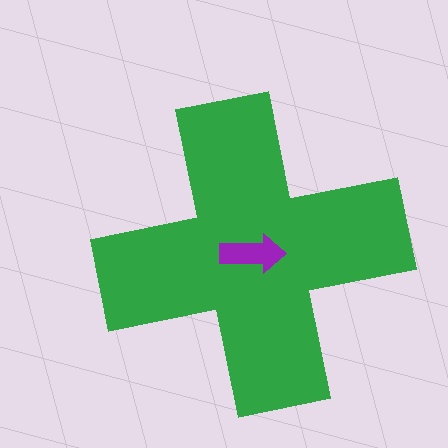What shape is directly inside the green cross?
The purple arrow.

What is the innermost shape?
The purple arrow.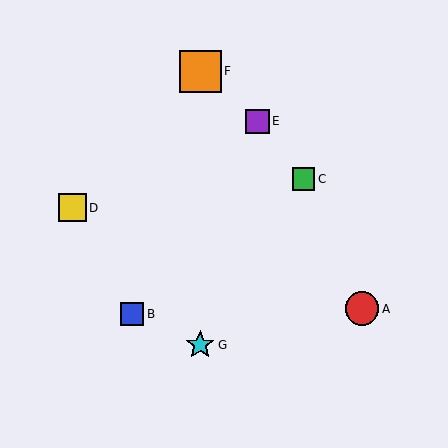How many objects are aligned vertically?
2 objects (F, G) are aligned vertically.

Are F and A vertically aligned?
No, F is at x≈200 and A is at x≈362.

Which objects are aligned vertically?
Objects F, G are aligned vertically.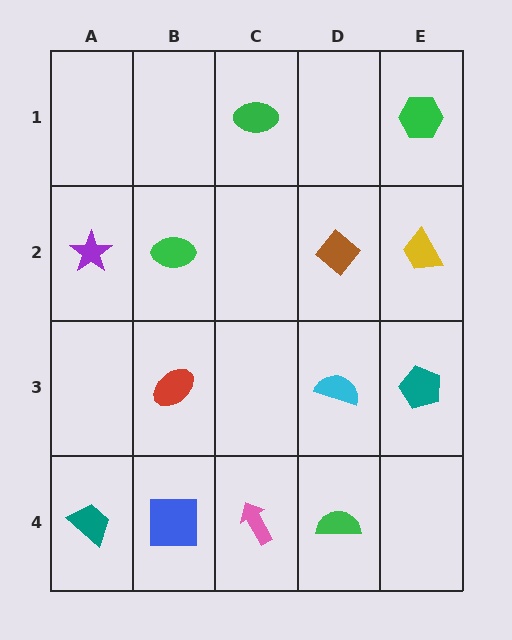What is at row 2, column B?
A green ellipse.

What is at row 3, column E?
A teal pentagon.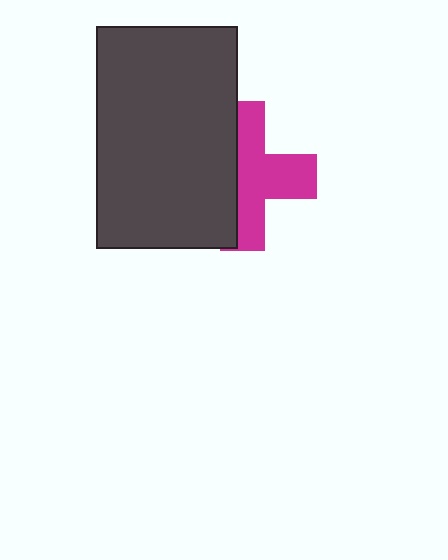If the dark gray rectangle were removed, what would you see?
You would see the complete magenta cross.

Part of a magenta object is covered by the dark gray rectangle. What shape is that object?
It is a cross.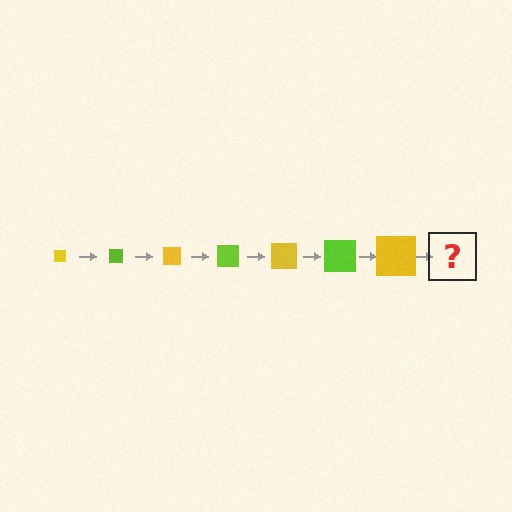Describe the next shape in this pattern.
It should be a lime square, larger than the previous one.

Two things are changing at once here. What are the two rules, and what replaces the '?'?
The two rules are that the square grows larger each step and the color cycles through yellow and lime. The '?' should be a lime square, larger than the previous one.